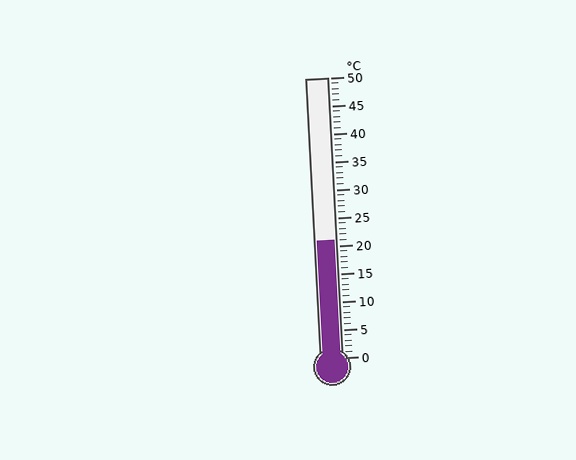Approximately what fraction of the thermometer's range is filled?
The thermometer is filled to approximately 40% of its range.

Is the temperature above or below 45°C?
The temperature is below 45°C.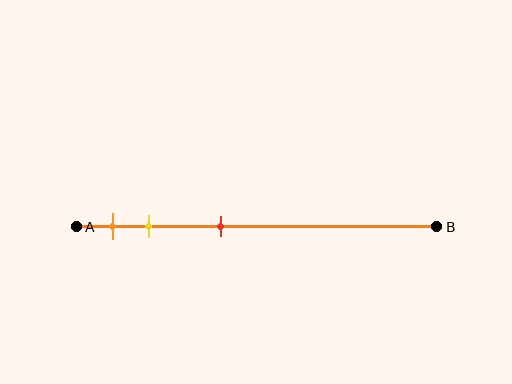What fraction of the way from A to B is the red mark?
The red mark is approximately 40% (0.4) of the way from A to B.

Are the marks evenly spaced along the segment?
No, the marks are not evenly spaced.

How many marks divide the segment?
There are 3 marks dividing the segment.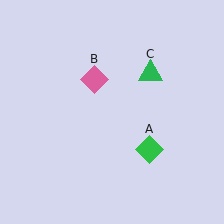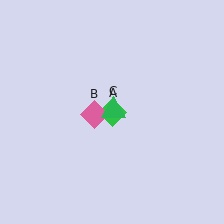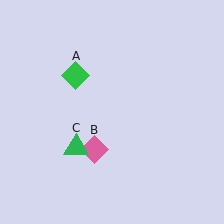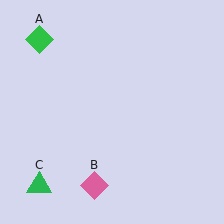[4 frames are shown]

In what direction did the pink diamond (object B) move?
The pink diamond (object B) moved down.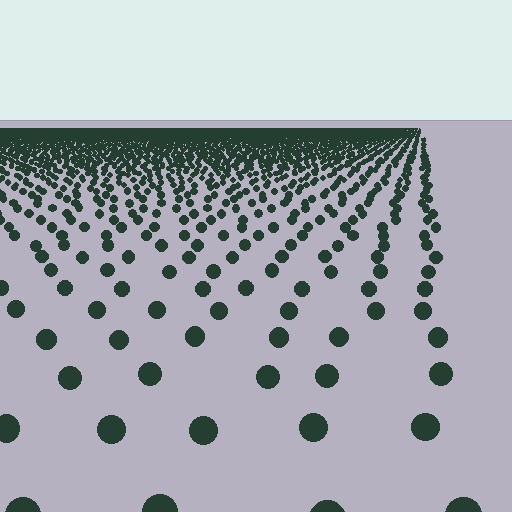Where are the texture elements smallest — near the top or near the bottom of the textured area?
Near the top.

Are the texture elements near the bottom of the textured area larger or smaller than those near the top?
Larger. Near the bottom, elements are closer to the viewer and appear at a bigger on-screen size.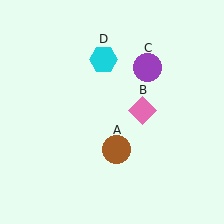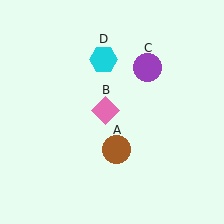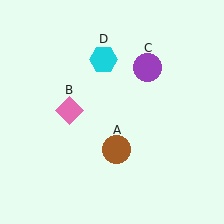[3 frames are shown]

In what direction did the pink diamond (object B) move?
The pink diamond (object B) moved left.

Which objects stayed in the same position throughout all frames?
Brown circle (object A) and purple circle (object C) and cyan hexagon (object D) remained stationary.